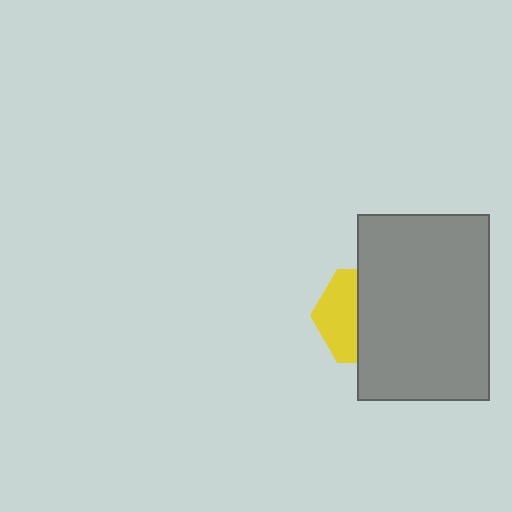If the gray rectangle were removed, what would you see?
You would see the complete yellow hexagon.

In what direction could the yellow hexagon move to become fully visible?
The yellow hexagon could move left. That would shift it out from behind the gray rectangle entirely.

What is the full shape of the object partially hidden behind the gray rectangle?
The partially hidden object is a yellow hexagon.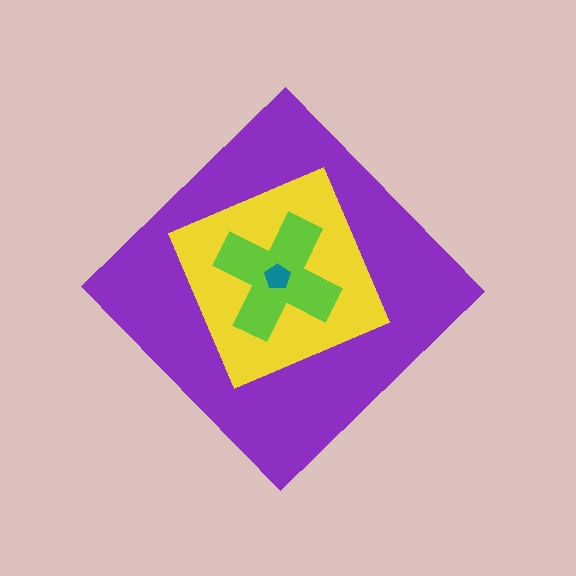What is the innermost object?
The teal pentagon.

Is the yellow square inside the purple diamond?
Yes.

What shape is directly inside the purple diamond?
The yellow square.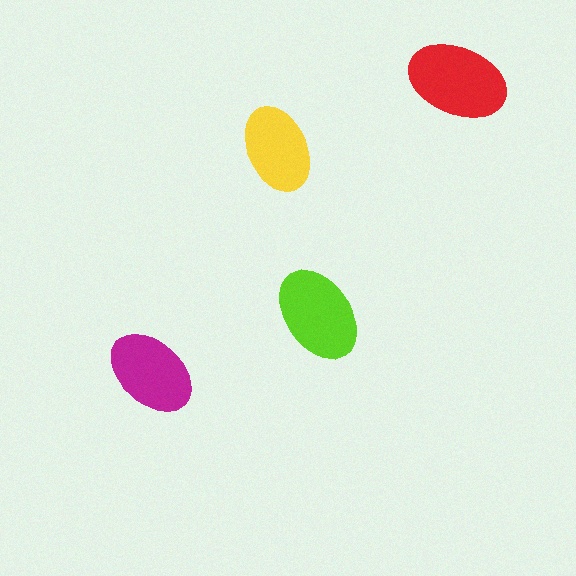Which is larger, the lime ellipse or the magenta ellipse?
The lime one.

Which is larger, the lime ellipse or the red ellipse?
The red one.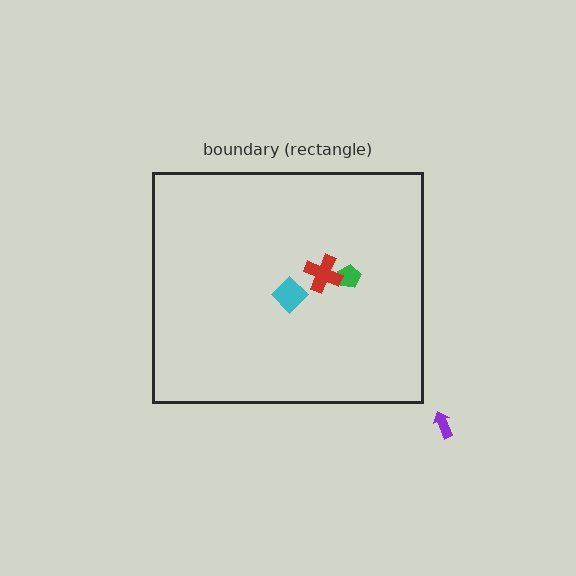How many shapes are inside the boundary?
3 inside, 1 outside.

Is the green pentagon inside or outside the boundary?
Inside.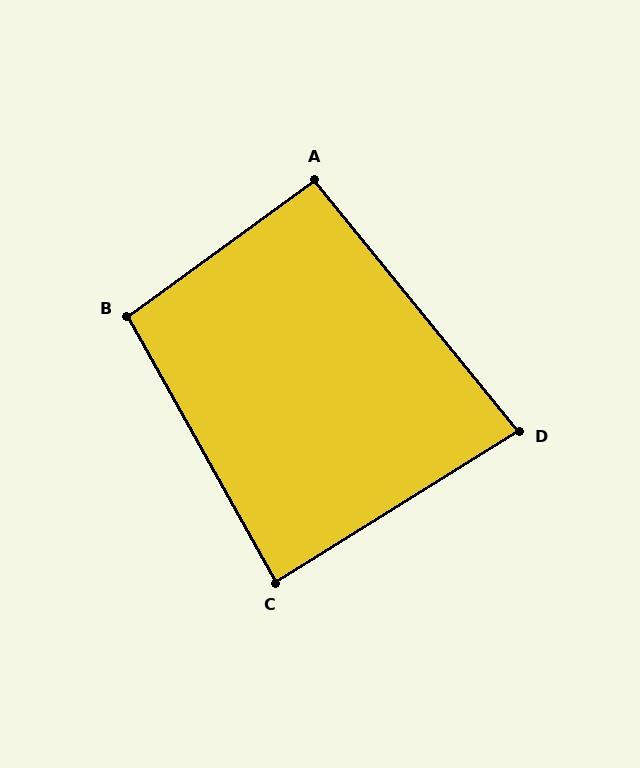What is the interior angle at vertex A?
Approximately 93 degrees (approximately right).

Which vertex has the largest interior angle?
B, at approximately 97 degrees.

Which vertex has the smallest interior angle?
D, at approximately 83 degrees.